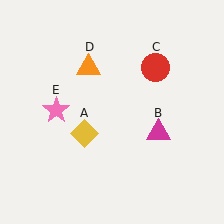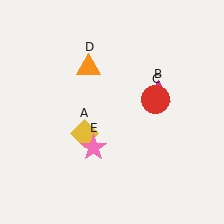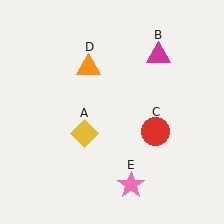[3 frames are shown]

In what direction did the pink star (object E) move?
The pink star (object E) moved down and to the right.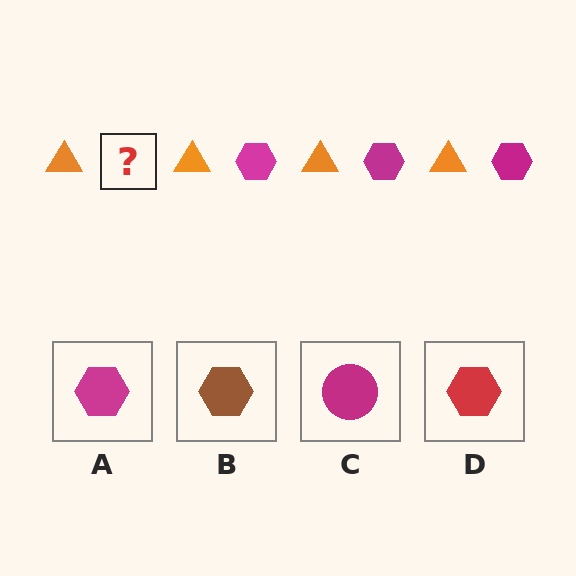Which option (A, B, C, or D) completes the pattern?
A.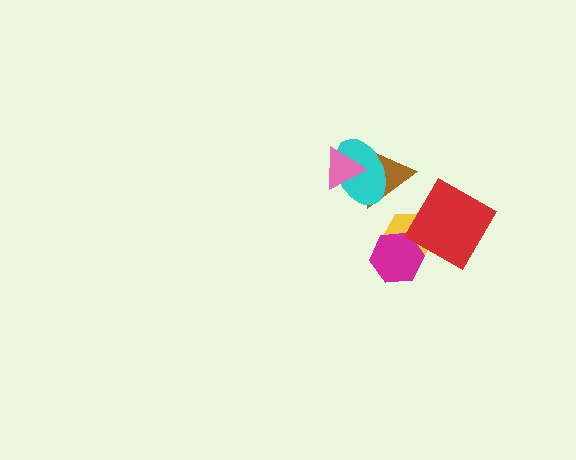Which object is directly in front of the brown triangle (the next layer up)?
The cyan ellipse is directly in front of the brown triangle.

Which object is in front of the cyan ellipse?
The pink triangle is in front of the cyan ellipse.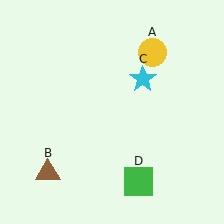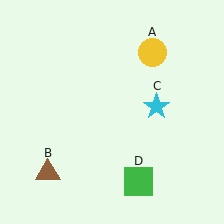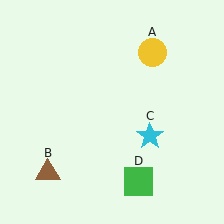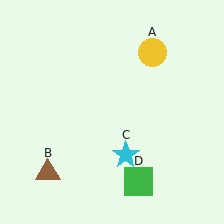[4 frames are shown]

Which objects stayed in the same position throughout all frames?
Yellow circle (object A) and brown triangle (object B) and green square (object D) remained stationary.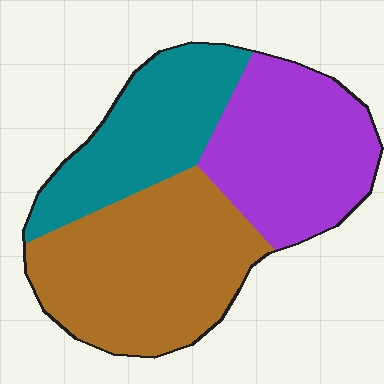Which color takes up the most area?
Brown, at roughly 40%.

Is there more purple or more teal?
Purple.